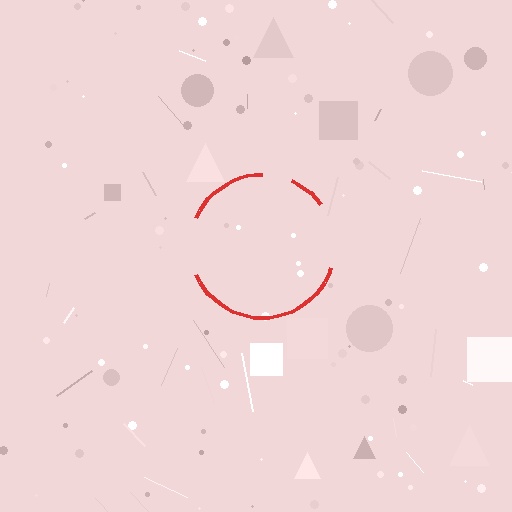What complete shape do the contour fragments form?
The contour fragments form a circle.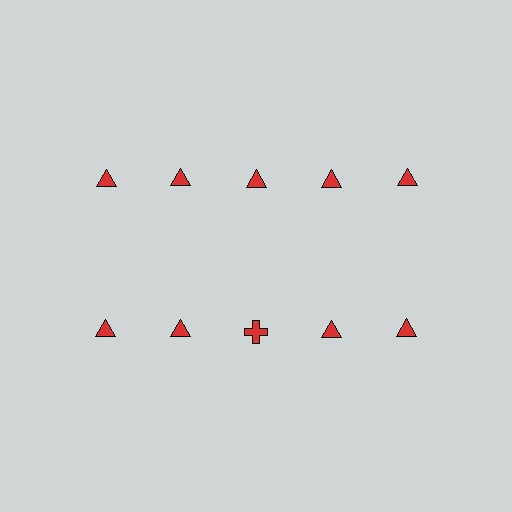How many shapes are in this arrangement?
There are 10 shapes arranged in a grid pattern.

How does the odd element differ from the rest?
It has a different shape: cross instead of triangle.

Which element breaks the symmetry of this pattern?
The red cross in the second row, center column breaks the symmetry. All other shapes are red triangles.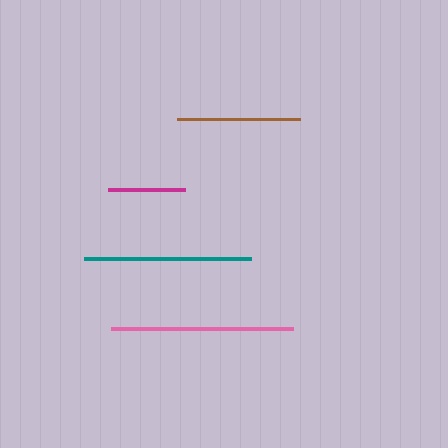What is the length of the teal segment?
The teal segment is approximately 167 pixels long.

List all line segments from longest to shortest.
From longest to shortest: pink, teal, brown, magenta.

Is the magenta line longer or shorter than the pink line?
The pink line is longer than the magenta line.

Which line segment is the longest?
The pink line is the longest at approximately 182 pixels.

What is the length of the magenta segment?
The magenta segment is approximately 77 pixels long.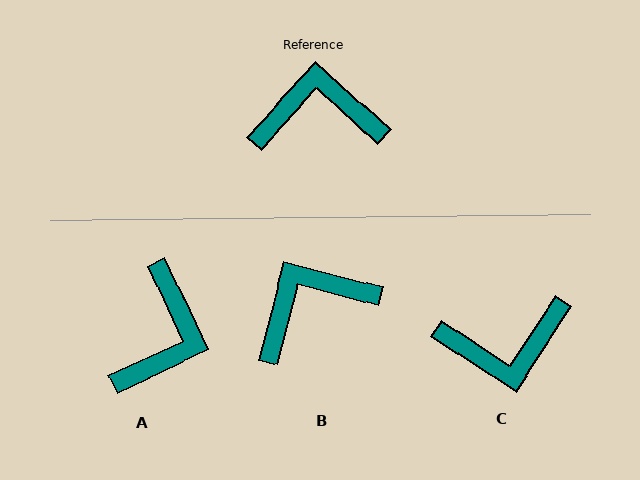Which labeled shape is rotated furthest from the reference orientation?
C, about 171 degrees away.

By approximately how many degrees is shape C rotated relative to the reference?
Approximately 171 degrees clockwise.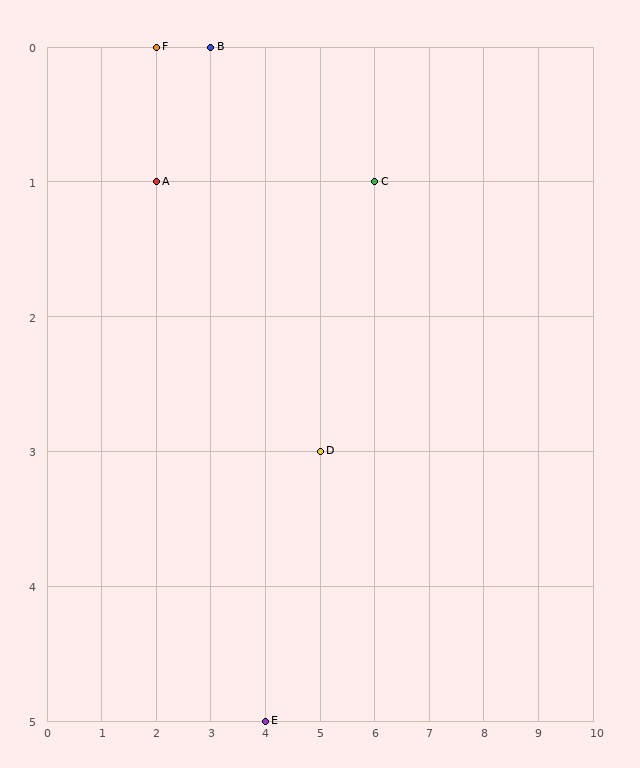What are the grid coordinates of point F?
Point F is at grid coordinates (2, 0).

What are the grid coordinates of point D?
Point D is at grid coordinates (5, 3).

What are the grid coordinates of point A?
Point A is at grid coordinates (2, 1).